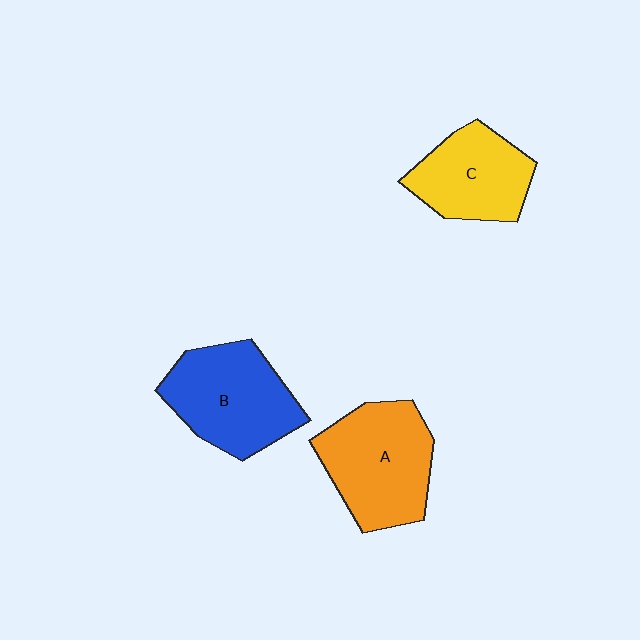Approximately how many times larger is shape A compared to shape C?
Approximately 1.3 times.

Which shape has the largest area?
Shape A (orange).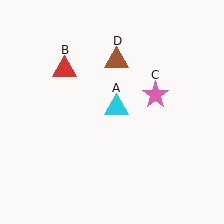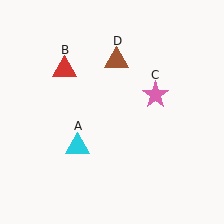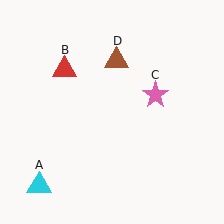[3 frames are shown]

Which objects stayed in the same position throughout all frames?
Red triangle (object B) and pink star (object C) and brown triangle (object D) remained stationary.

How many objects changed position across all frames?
1 object changed position: cyan triangle (object A).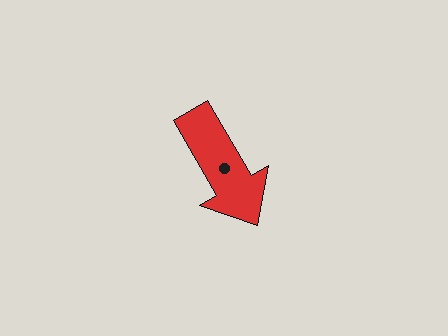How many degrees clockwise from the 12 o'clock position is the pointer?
Approximately 150 degrees.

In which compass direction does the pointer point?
Southeast.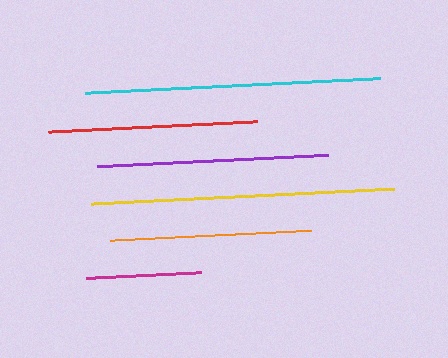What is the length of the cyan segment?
The cyan segment is approximately 297 pixels long.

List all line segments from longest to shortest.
From longest to shortest: yellow, cyan, purple, red, orange, magenta.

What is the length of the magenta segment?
The magenta segment is approximately 115 pixels long.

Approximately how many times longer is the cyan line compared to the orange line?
The cyan line is approximately 1.5 times the length of the orange line.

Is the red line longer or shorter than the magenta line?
The red line is longer than the magenta line.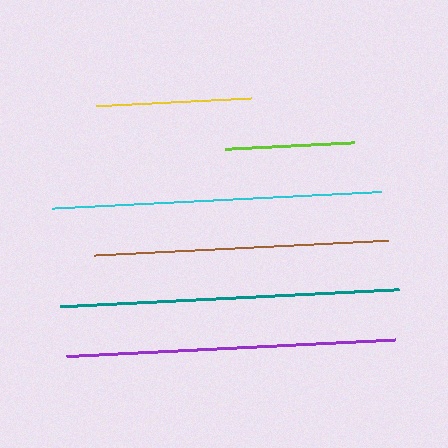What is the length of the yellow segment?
The yellow segment is approximately 155 pixels long.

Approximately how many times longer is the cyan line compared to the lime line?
The cyan line is approximately 2.6 times the length of the lime line.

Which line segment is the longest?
The teal line is the longest at approximately 340 pixels.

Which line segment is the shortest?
The lime line is the shortest at approximately 128 pixels.